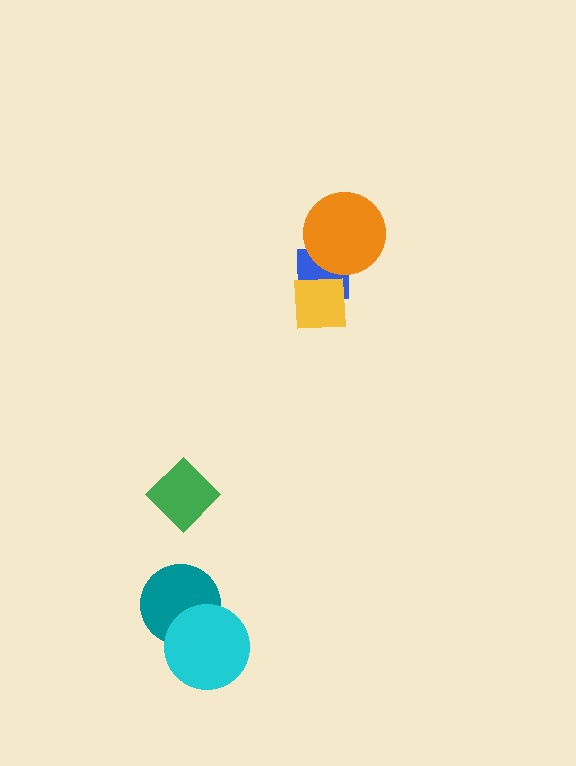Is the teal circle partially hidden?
Yes, it is partially covered by another shape.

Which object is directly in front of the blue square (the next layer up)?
The orange circle is directly in front of the blue square.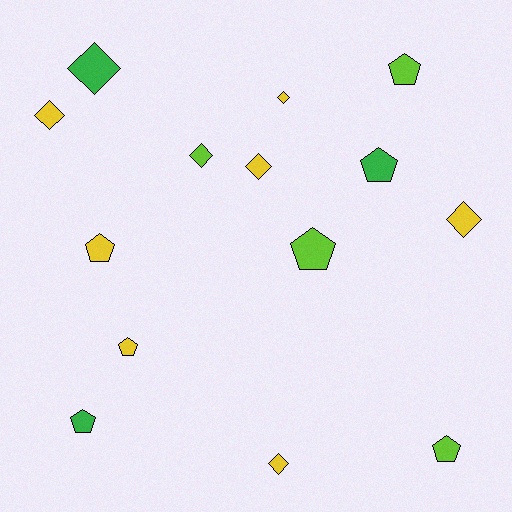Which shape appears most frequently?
Diamond, with 7 objects.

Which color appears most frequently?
Yellow, with 7 objects.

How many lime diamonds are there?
There is 1 lime diamond.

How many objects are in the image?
There are 14 objects.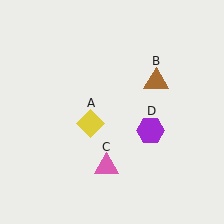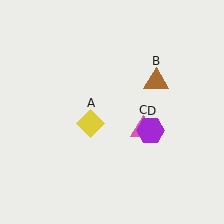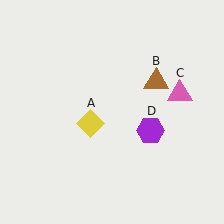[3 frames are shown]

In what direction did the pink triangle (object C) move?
The pink triangle (object C) moved up and to the right.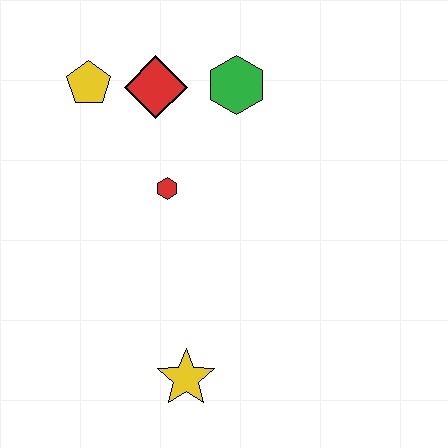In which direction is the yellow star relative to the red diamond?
The yellow star is below the red diamond.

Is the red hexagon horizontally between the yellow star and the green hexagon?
No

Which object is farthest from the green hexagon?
The yellow star is farthest from the green hexagon.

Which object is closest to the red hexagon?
The red diamond is closest to the red hexagon.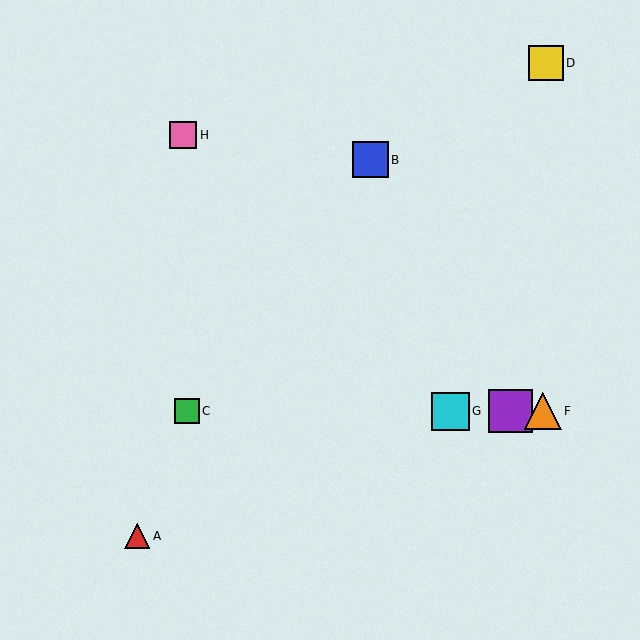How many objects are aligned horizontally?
4 objects (C, E, F, G) are aligned horizontally.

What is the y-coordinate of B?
Object B is at y≈160.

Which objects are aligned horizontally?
Objects C, E, F, G are aligned horizontally.